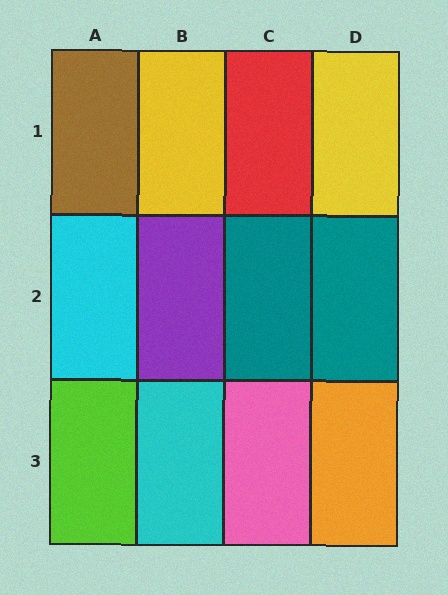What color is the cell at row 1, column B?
Yellow.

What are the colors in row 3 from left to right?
Lime, cyan, pink, orange.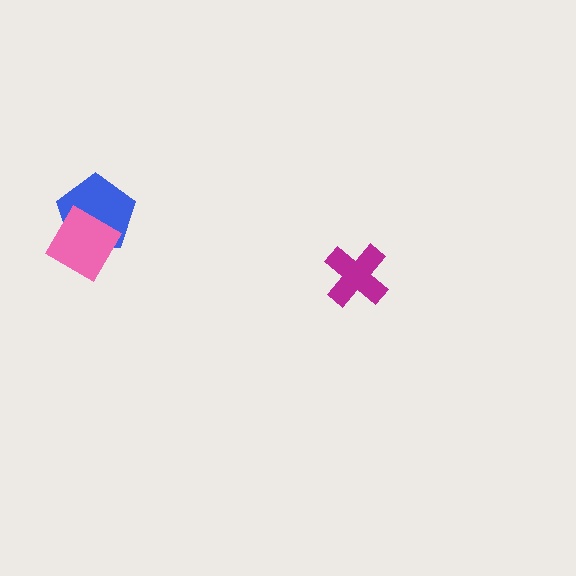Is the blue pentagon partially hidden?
Yes, it is partially covered by another shape.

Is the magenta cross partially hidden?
No, no other shape covers it.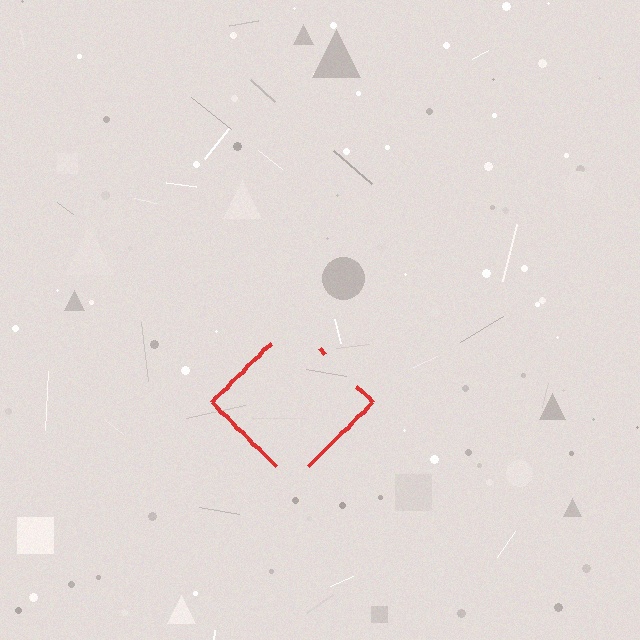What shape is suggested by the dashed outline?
The dashed outline suggests a diamond.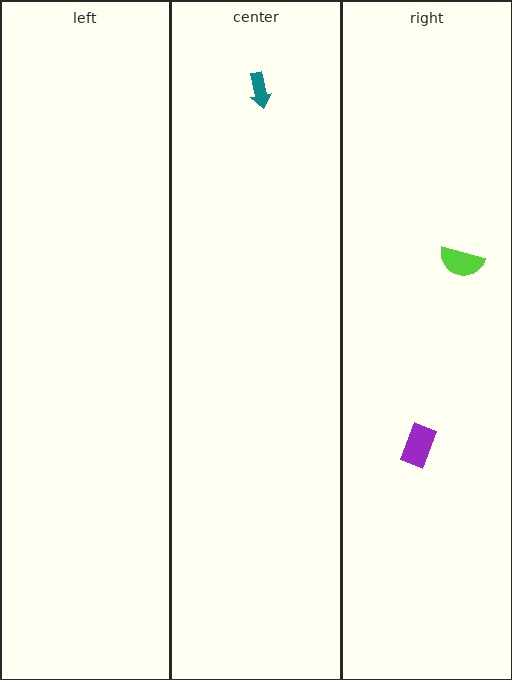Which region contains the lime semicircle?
The right region.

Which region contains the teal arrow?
The center region.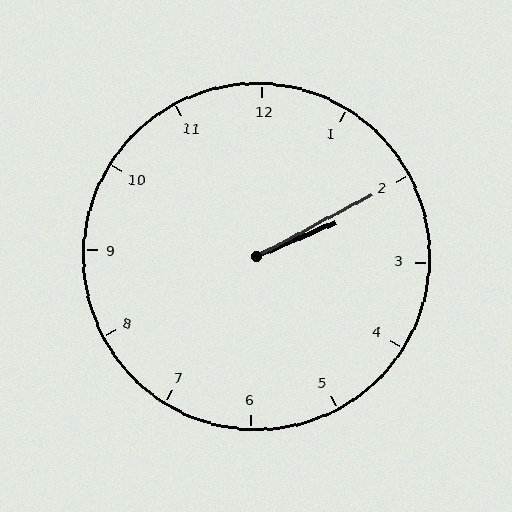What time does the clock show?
2:10.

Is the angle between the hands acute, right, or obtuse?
It is acute.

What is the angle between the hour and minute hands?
Approximately 5 degrees.